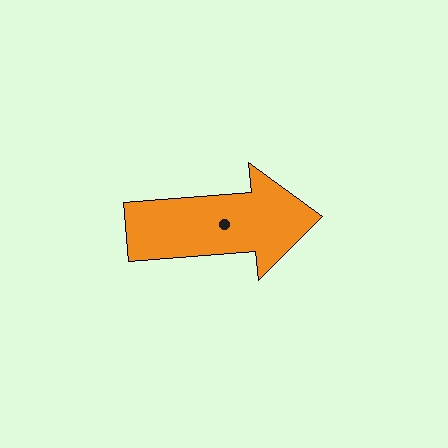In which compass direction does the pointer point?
East.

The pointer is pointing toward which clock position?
Roughly 3 o'clock.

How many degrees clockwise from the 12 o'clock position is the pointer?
Approximately 85 degrees.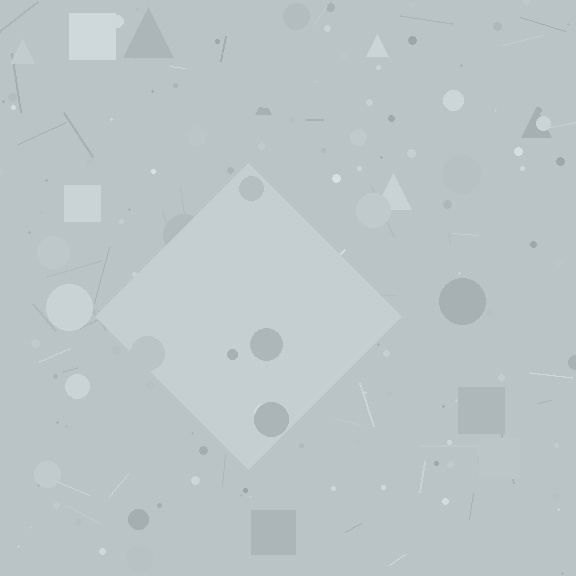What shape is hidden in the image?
A diamond is hidden in the image.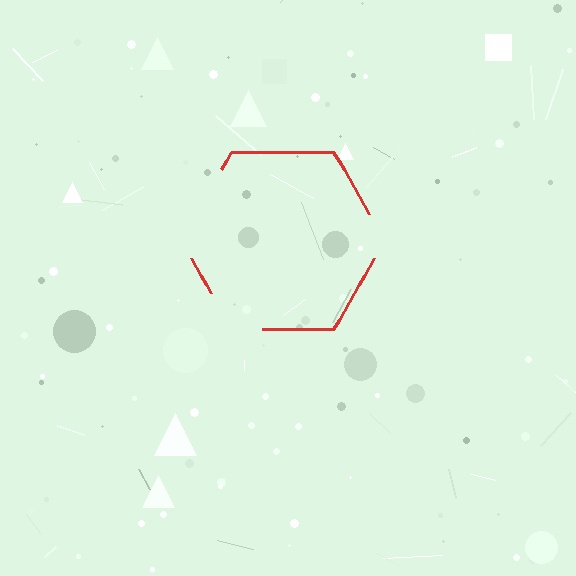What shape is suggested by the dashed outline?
The dashed outline suggests a hexagon.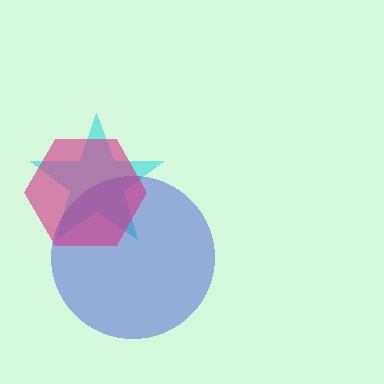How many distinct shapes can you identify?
There are 3 distinct shapes: a cyan star, a blue circle, a magenta hexagon.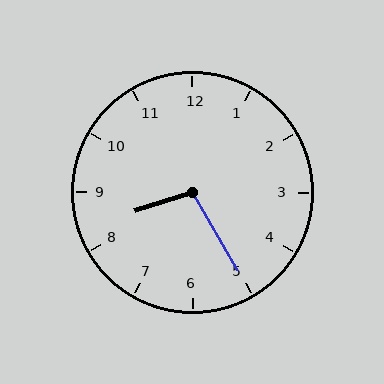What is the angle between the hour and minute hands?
Approximately 102 degrees.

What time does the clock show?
8:25.